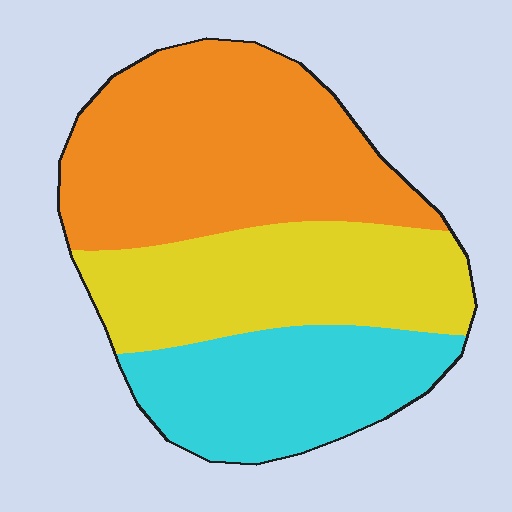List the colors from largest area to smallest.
From largest to smallest: orange, yellow, cyan.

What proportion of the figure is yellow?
Yellow covers 31% of the figure.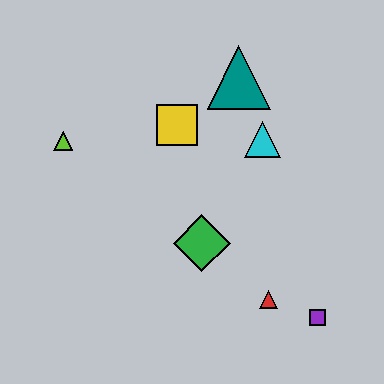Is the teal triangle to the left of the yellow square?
No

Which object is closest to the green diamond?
The red triangle is closest to the green diamond.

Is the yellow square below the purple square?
No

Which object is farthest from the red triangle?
The lime triangle is farthest from the red triangle.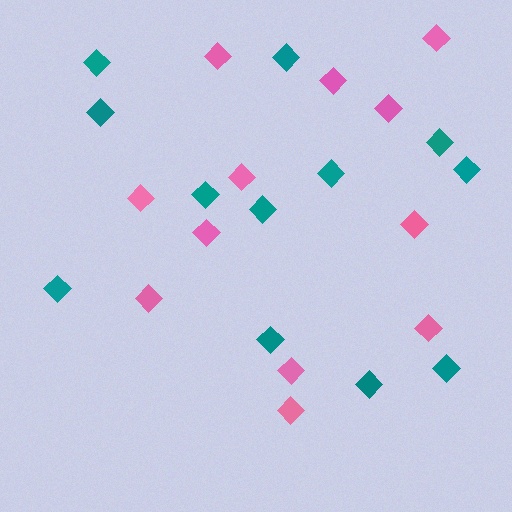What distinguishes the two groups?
There are 2 groups: one group of teal diamonds (12) and one group of pink diamonds (12).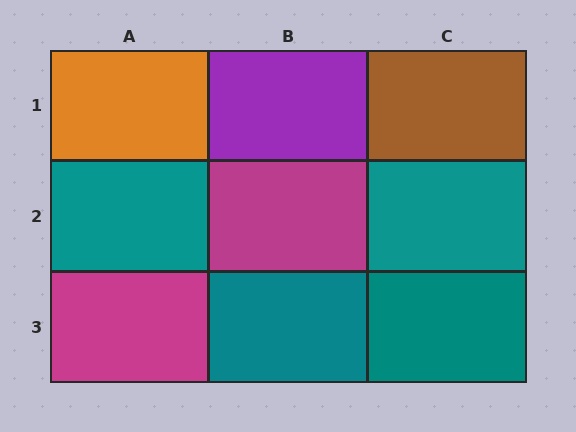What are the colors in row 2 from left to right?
Teal, magenta, teal.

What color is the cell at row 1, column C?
Brown.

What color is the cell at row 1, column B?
Purple.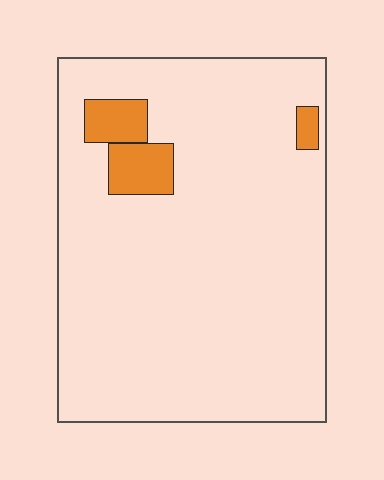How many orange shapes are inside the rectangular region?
3.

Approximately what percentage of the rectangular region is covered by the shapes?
Approximately 5%.